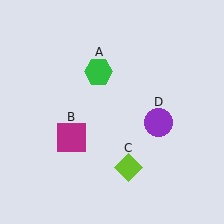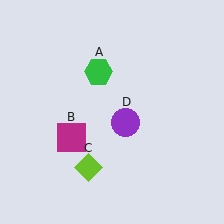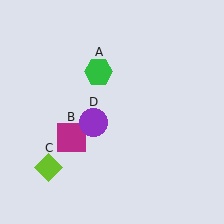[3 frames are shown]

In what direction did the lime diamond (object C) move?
The lime diamond (object C) moved left.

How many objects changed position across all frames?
2 objects changed position: lime diamond (object C), purple circle (object D).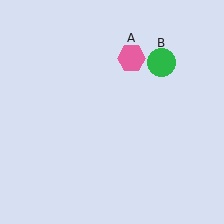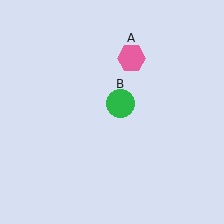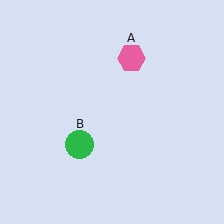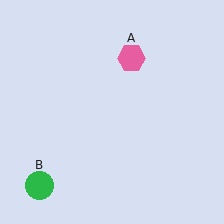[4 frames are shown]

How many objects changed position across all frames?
1 object changed position: green circle (object B).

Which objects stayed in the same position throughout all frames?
Pink hexagon (object A) remained stationary.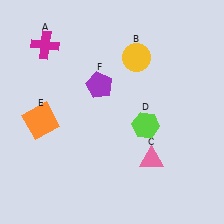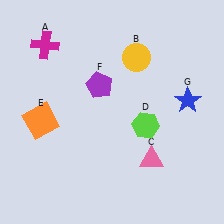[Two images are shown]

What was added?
A blue star (G) was added in Image 2.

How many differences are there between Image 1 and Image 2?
There is 1 difference between the two images.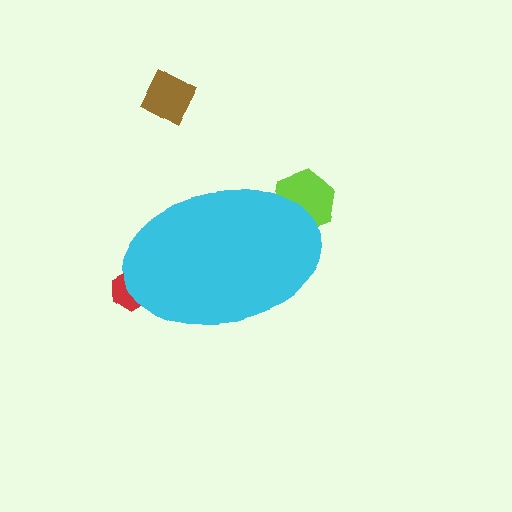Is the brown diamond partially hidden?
No, the brown diamond is fully visible.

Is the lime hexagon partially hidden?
Yes, the lime hexagon is partially hidden behind the cyan ellipse.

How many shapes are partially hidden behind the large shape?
2 shapes are partially hidden.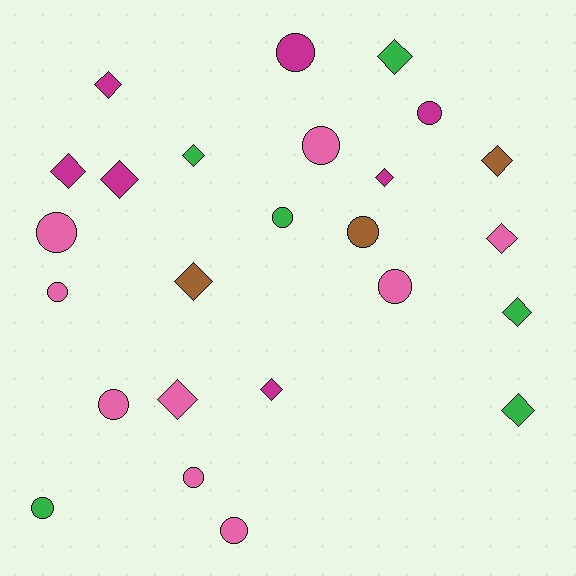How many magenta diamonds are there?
There are 5 magenta diamonds.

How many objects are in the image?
There are 25 objects.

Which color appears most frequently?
Pink, with 9 objects.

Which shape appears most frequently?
Diamond, with 13 objects.